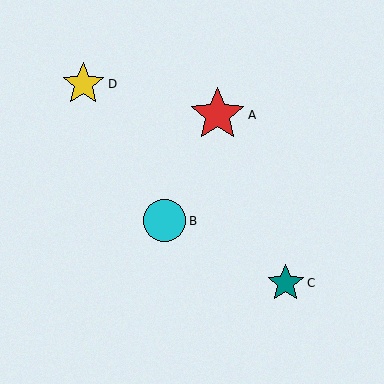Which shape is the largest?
The red star (labeled A) is the largest.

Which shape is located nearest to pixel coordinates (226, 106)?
The red star (labeled A) at (218, 115) is nearest to that location.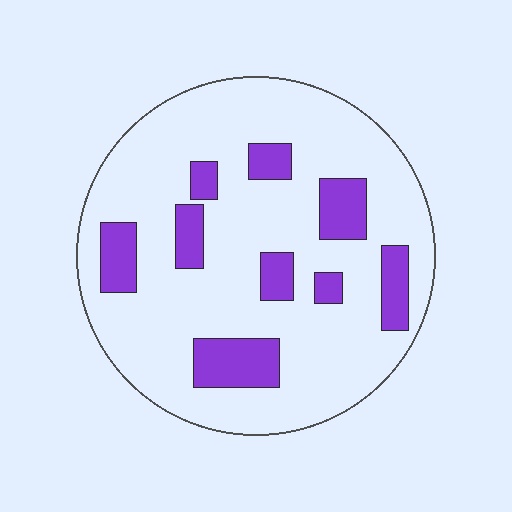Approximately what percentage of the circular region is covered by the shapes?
Approximately 20%.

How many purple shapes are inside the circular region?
9.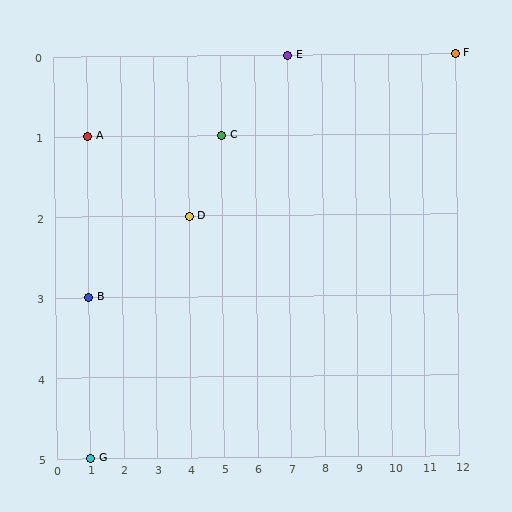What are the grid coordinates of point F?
Point F is at grid coordinates (12, 0).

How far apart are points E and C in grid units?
Points E and C are 2 columns and 1 row apart (about 2.2 grid units diagonally).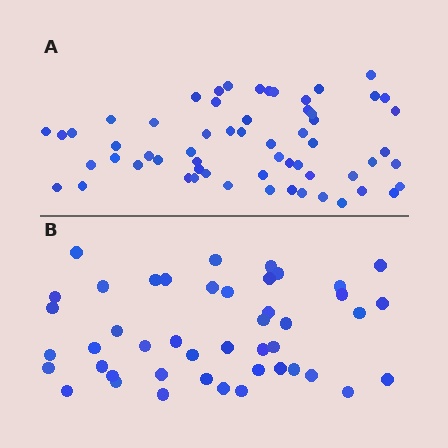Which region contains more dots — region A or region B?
Region A (the top region) has more dots.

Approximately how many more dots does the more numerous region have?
Region A has approximately 15 more dots than region B.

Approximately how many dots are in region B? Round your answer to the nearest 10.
About 40 dots. (The exact count is 45, which rounds to 40.)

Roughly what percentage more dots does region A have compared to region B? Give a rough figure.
About 35% more.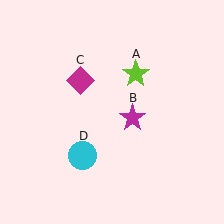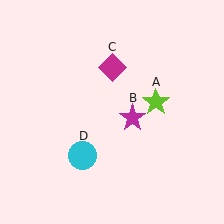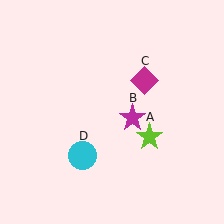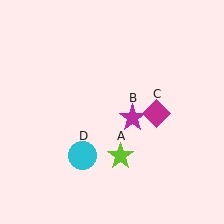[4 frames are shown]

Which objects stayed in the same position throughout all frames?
Magenta star (object B) and cyan circle (object D) remained stationary.